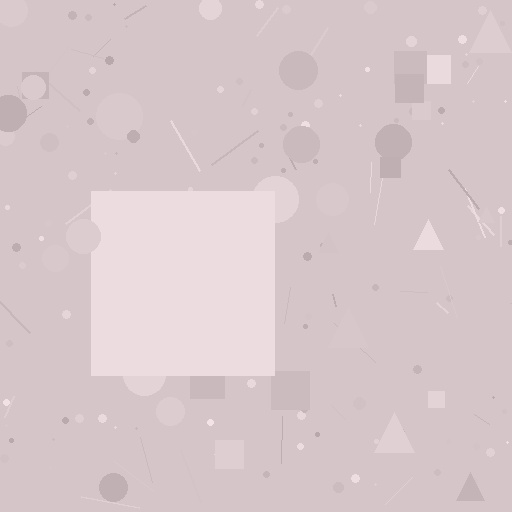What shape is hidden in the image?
A square is hidden in the image.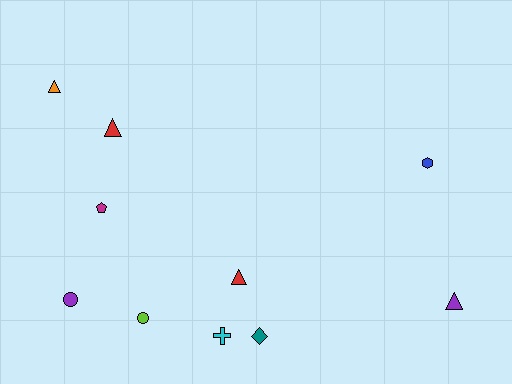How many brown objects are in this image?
There are no brown objects.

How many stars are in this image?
There are no stars.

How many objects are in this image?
There are 10 objects.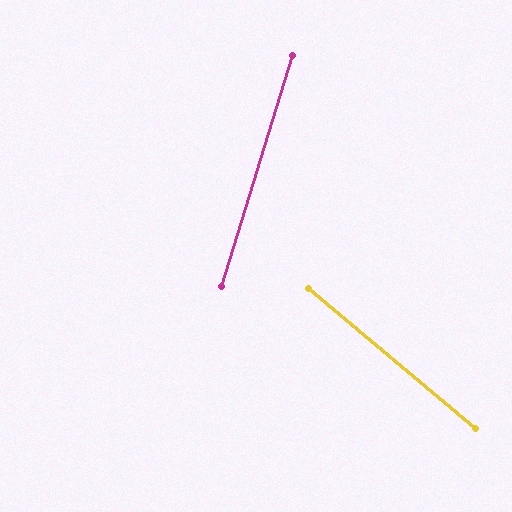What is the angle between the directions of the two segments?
Approximately 67 degrees.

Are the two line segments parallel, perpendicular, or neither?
Neither parallel nor perpendicular — they differ by about 67°.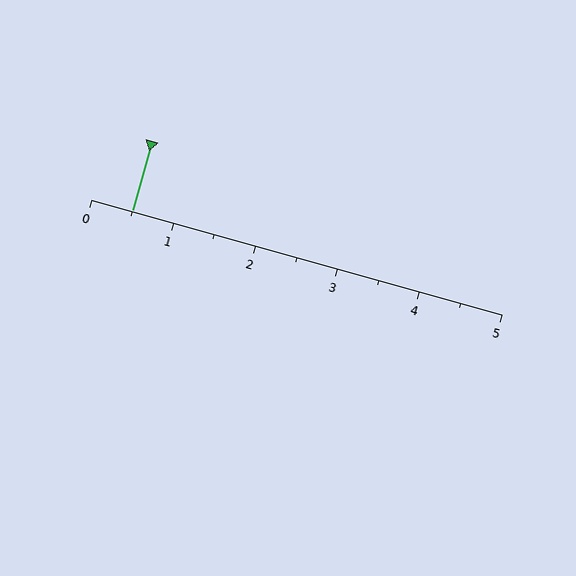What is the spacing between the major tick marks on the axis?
The major ticks are spaced 1 apart.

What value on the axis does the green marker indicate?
The marker indicates approximately 0.5.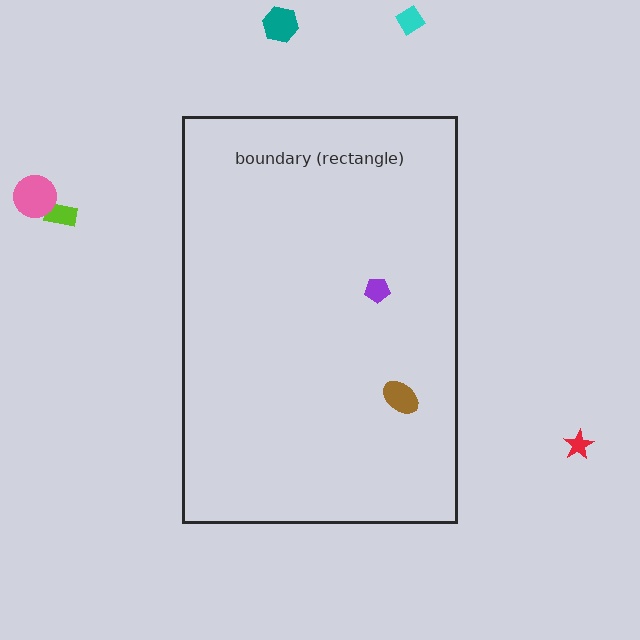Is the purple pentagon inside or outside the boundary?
Inside.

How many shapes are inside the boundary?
2 inside, 5 outside.